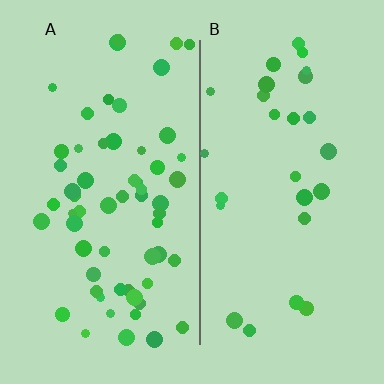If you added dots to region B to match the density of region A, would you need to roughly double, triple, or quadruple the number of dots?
Approximately double.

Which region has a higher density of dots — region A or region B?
A (the left).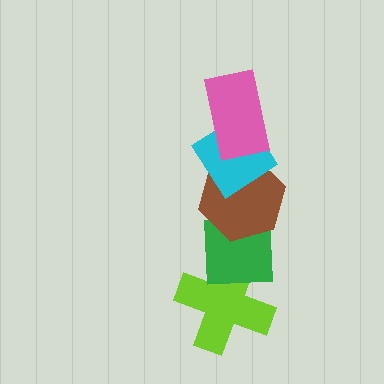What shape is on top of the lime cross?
The green square is on top of the lime cross.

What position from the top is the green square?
The green square is 4th from the top.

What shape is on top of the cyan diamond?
The pink rectangle is on top of the cyan diamond.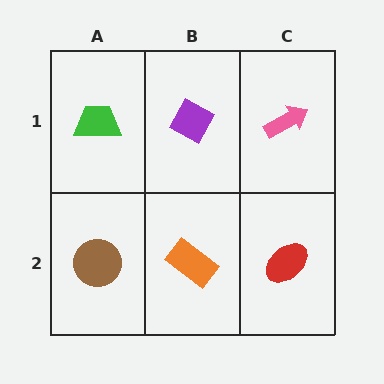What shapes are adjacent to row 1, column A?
A brown circle (row 2, column A), a purple diamond (row 1, column B).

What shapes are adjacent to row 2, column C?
A pink arrow (row 1, column C), an orange rectangle (row 2, column B).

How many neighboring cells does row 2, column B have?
3.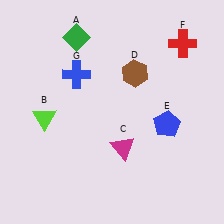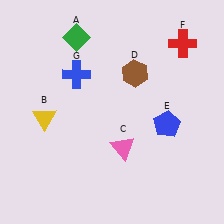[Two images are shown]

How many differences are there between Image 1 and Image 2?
There are 2 differences between the two images.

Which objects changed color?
B changed from lime to yellow. C changed from magenta to pink.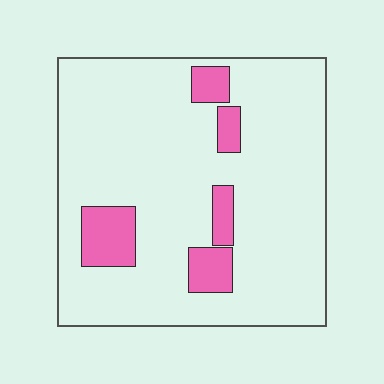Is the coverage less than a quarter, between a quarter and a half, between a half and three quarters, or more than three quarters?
Less than a quarter.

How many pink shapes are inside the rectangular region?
5.